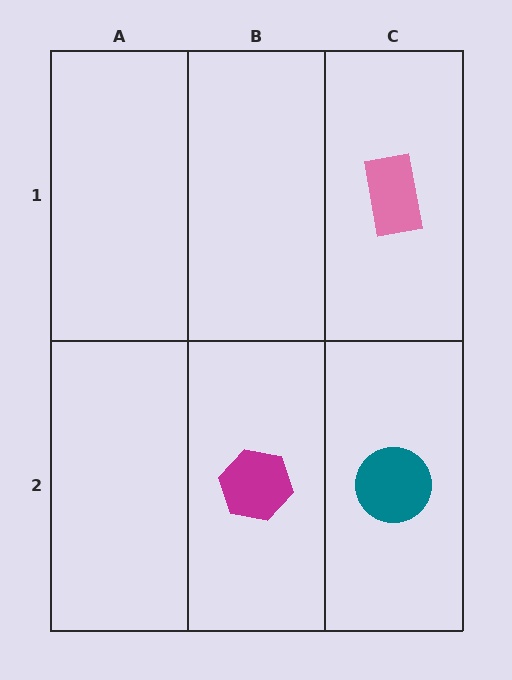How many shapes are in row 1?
1 shape.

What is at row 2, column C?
A teal circle.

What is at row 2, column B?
A magenta hexagon.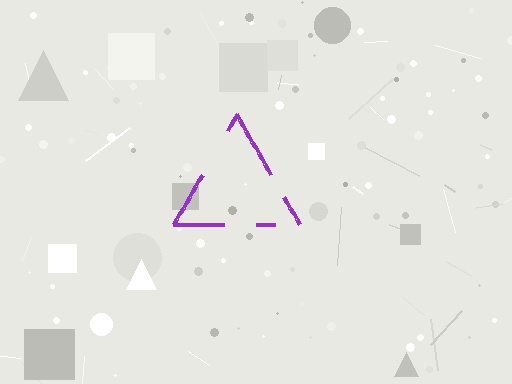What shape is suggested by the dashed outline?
The dashed outline suggests a triangle.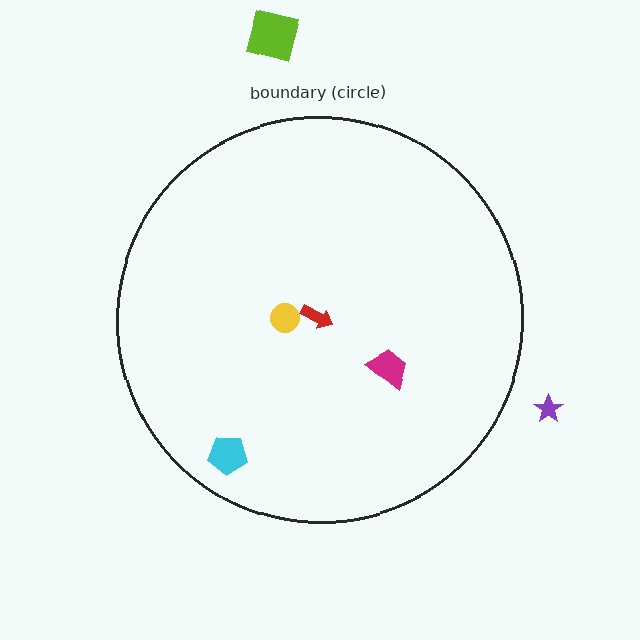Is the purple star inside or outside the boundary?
Outside.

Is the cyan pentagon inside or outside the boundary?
Inside.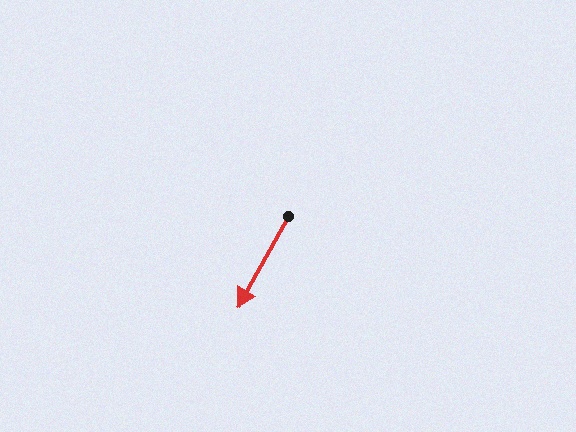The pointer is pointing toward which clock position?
Roughly 7 o'clock.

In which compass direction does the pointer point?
Southwest.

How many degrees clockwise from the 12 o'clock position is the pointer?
Approximately 209 degrees.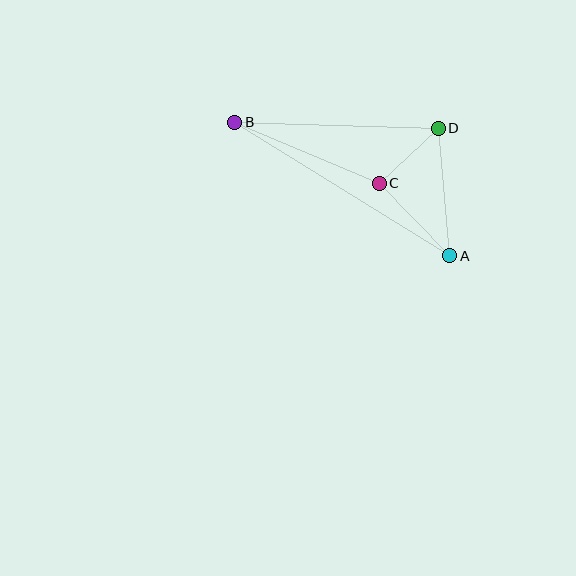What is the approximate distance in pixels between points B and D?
The distance between B and D is approximately 204 pixels.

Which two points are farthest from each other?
Points A and B are farthest from each other.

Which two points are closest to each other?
Points C and D are closest to each other.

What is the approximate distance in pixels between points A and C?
The distance between A and C is approximately 101 pixels.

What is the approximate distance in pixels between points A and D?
The distance between A and D is approximately 128 pixels.